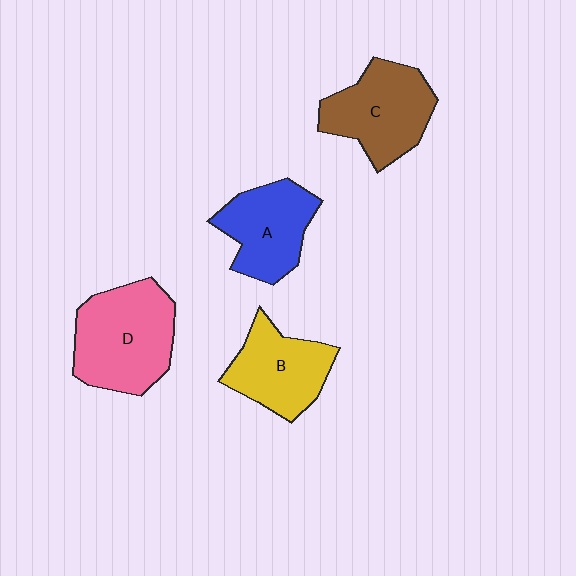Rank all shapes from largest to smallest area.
From largest to smallest: D (pink), C (brown), A (blue), B (yellow).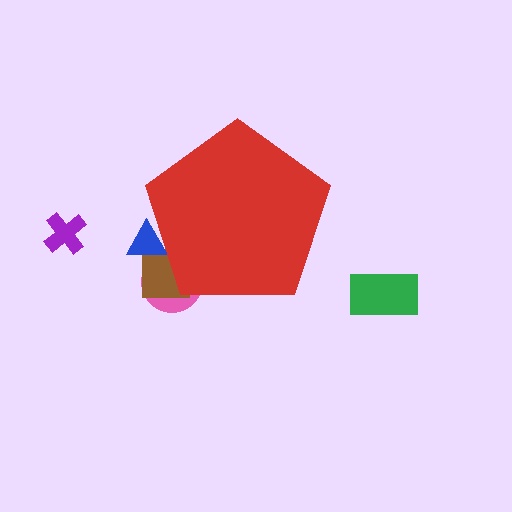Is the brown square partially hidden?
Yes, the brown square is partially hidden behind the red pentagon.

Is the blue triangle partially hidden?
Yes, the blue triangle is partially hidden behind the red pentagon.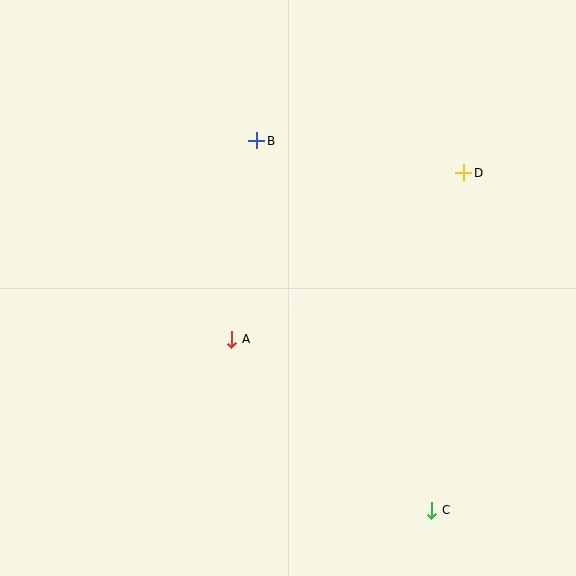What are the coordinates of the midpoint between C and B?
The midpoint between C and B is at (344, 326).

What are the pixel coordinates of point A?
Point A is at (232, 339).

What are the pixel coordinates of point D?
Point D is at (464, 173).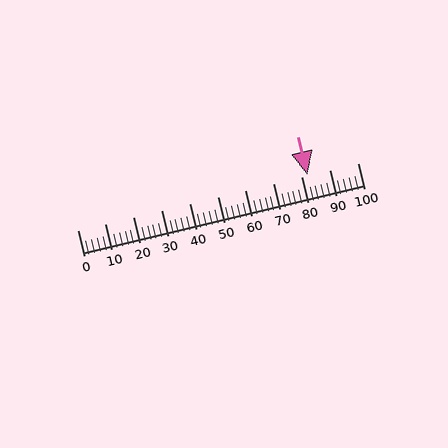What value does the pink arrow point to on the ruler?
The pink arrow points to approximately 82.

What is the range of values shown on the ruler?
The ruler shows values from 0 to 100.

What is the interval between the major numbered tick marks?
The major tick marks are spaced 10 units apart.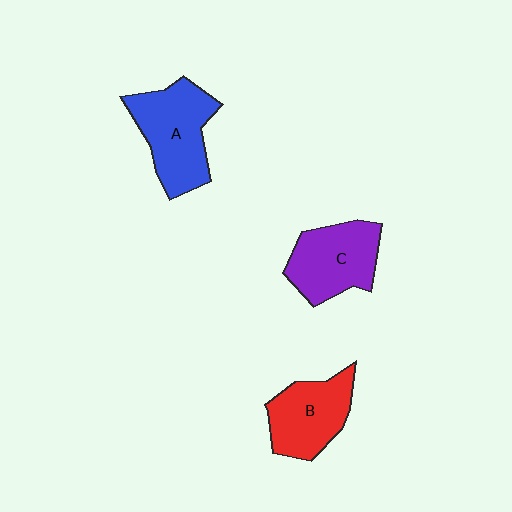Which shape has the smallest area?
Shape B (red).